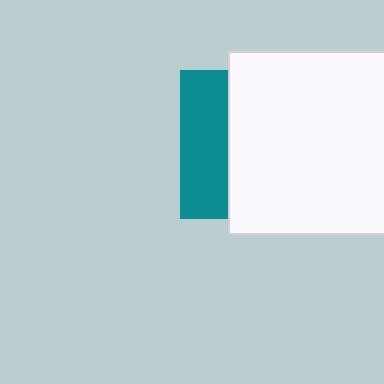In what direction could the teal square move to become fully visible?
The teal square could move left. That would shift it out from behind the white square entirely.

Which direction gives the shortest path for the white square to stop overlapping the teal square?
Moving right gives the shortest separation.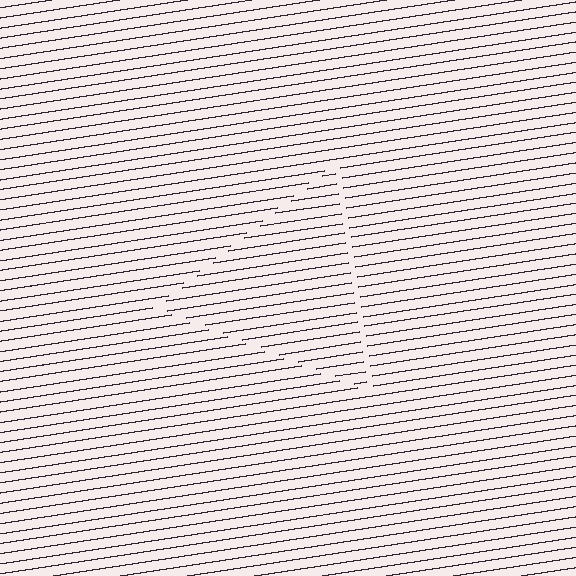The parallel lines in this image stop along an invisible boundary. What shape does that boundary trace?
An illusory triangle. The interior of the shape contains the same grating, shifted by half a period — the contour is defined by the phase discontinuity where line-ends from the inner and outer gratings abut.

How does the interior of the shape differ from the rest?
The interior of the shape contains the same grating, shifted by half a period — the contour is defined by the phase discontinuity where line-ends from the inner and outer gratings abut.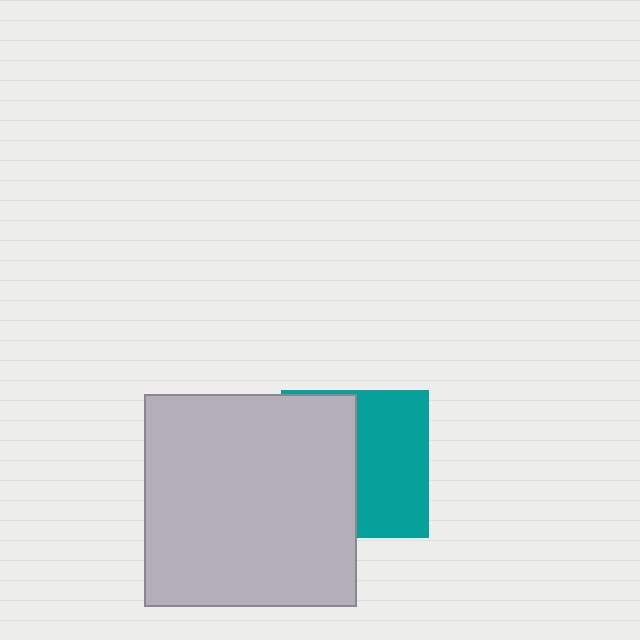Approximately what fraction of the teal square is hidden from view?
Roughly 50% of the teal square is hidden behind the light gray square.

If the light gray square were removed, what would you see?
You would see the complete teal square.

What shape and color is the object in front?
The object in front is a light gray square.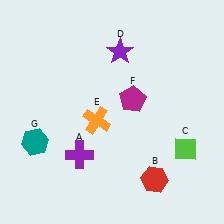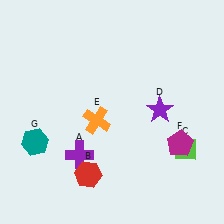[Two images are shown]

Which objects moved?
The objects that moved are: the red hexagon (B), the purple star (D), the magenta pentagon (F).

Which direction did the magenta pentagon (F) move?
The magenta pentagon (F) moved right.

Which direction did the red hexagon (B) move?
The red hexagon (B) moved left.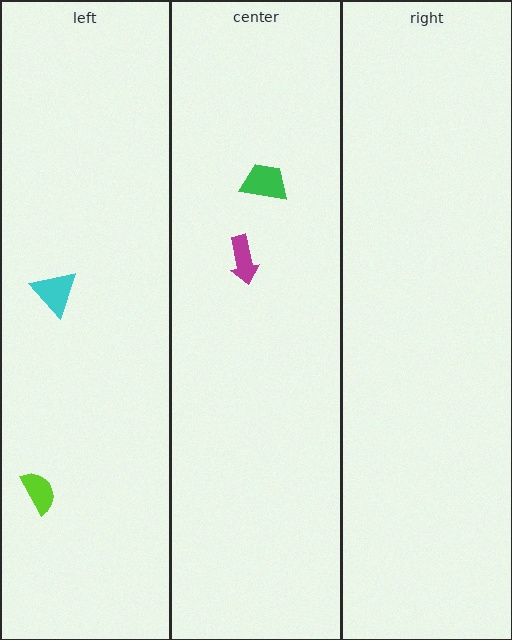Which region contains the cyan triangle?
The left region.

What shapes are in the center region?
The green trapezoid, the magenta arrow.